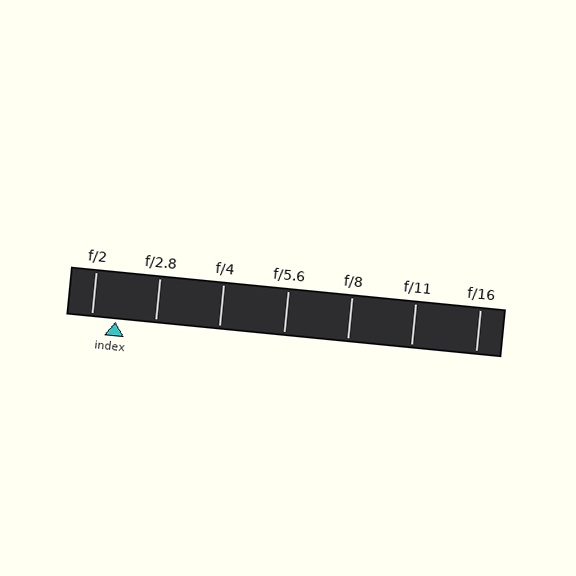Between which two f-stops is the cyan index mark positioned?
The index mark is between f/2 and f/2.8.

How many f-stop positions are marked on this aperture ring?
There are 7 f-stop positions marked.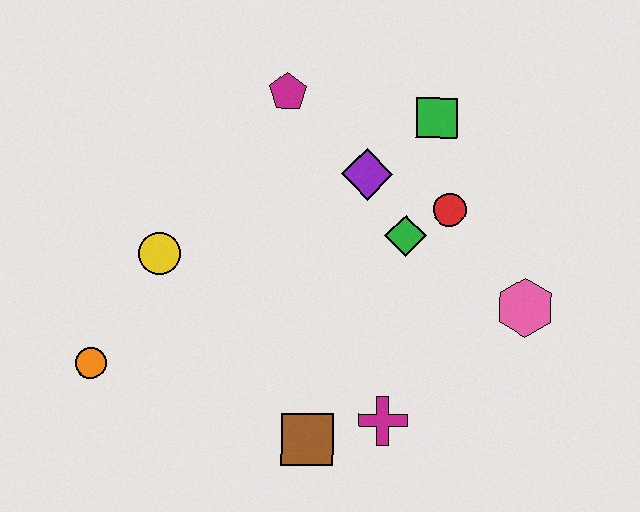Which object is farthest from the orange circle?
The pink hexagon is farthest from the orange circle.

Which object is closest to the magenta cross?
The brown square is closest to the magenta cross.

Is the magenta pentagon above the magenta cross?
Yes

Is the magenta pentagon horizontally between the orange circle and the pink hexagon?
Yes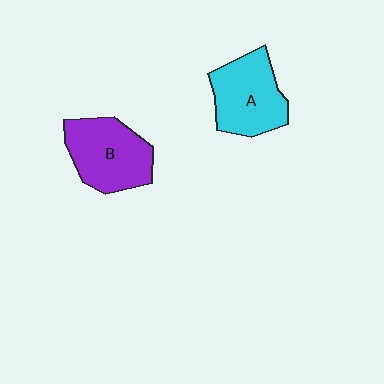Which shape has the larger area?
Shape B (purple).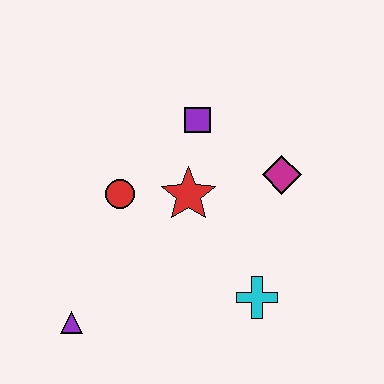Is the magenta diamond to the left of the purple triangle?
No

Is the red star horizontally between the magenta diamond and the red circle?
Yes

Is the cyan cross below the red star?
Yes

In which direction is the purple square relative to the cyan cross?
The purple square is above the cyan cross.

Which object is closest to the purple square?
The red star is closest to the purple square.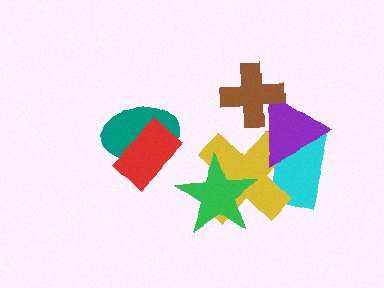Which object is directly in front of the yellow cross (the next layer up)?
The purple triangle is directly in front of the yellow cross.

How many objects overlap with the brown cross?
1 object overlaps with the brown cross.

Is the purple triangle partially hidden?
Yes, it is partially covered by another shape.